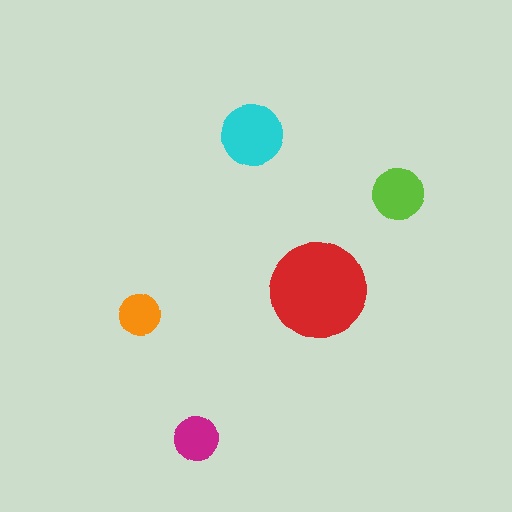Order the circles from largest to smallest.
the red one, the cyan one, the lime one, the magenta one, the orange one.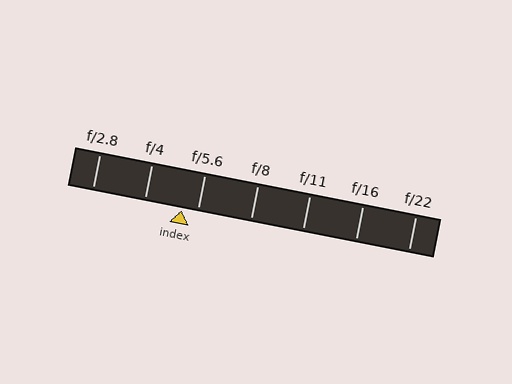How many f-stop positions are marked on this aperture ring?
There are 7 f-stop positions marked.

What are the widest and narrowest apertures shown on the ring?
The widest aperture shown is f/2.8 and the narrowest is f/22.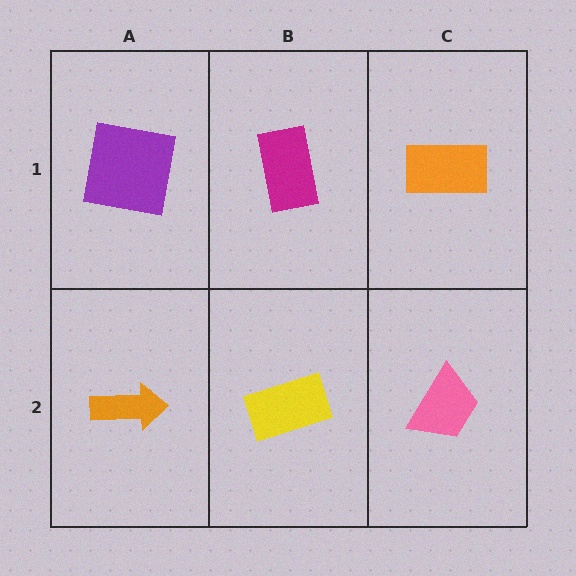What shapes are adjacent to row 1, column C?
A pink trapezoid (row 2, column C), a magenta rectangle (row 1, column B).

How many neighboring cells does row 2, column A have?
2.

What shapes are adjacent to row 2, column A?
A purple square (row 1, column A), a yellow rectangle (row 2, column B).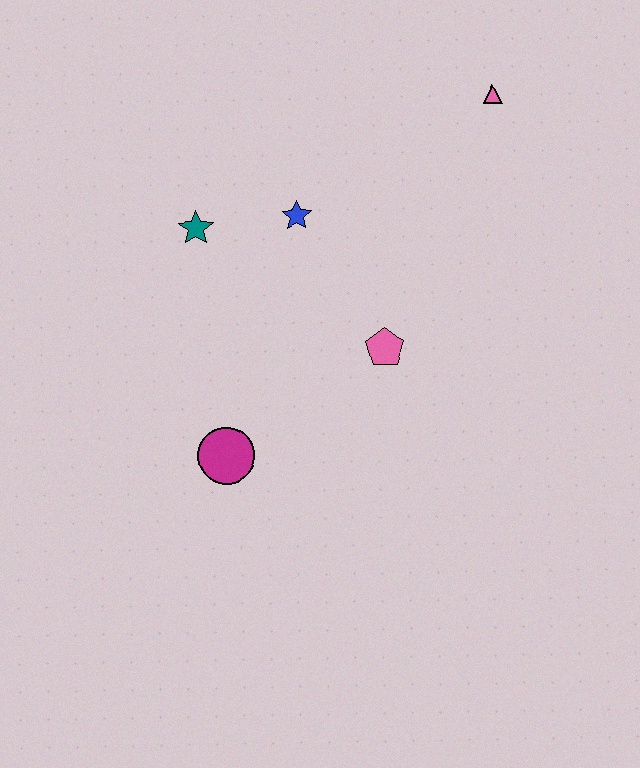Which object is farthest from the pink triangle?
The magenta circle is farthest from the pink triangle.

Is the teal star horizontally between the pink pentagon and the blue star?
No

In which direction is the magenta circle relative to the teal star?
The magenta circle is below the teal star.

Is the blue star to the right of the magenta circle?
Yes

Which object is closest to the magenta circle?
The pink pentagon is closest to the magenta circle.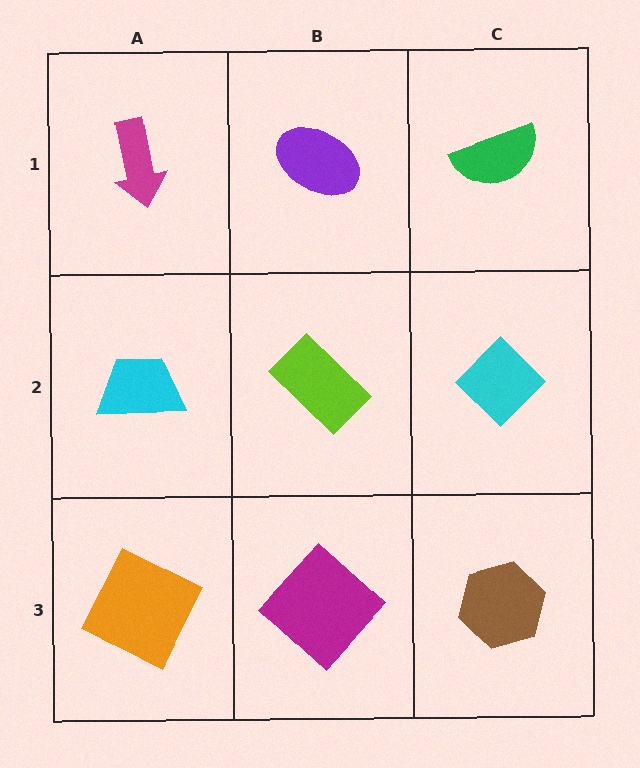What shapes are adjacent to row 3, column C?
A cyan diamond (row 2, column C), a magenta diamond (row 3, column B).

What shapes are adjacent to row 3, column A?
A cyan trapezoid (row 2, column A), a magenta diamond (row 3, column B).